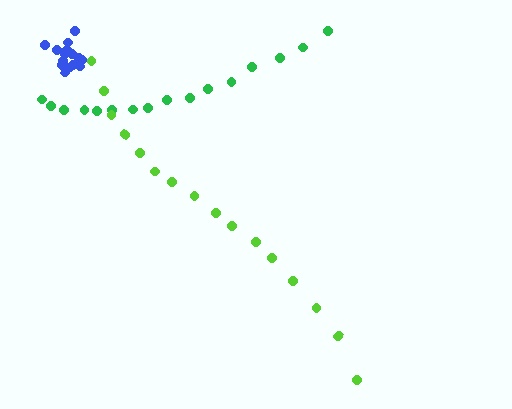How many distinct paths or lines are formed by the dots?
There are 3 distinct paths.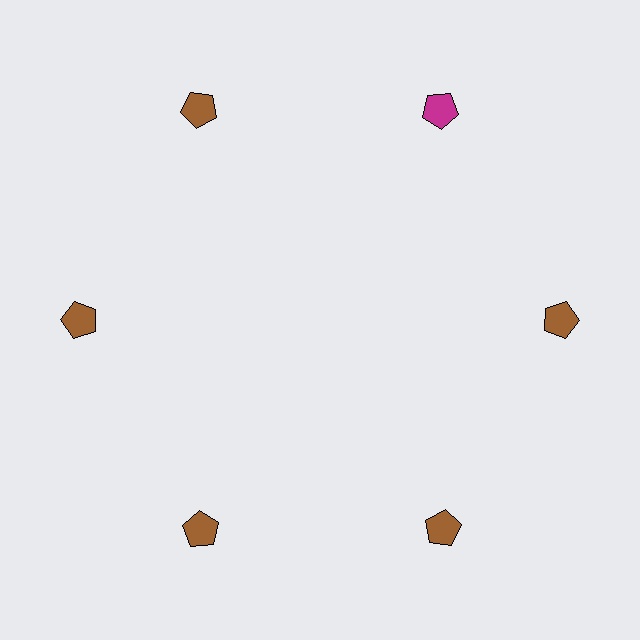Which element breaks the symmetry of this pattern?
The magenta pentagon at roughly the 1 o'clock position breaks the symmetry. All other shapes are brown pentagons.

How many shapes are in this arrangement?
There are 6 shapes arranged in a ring pattern.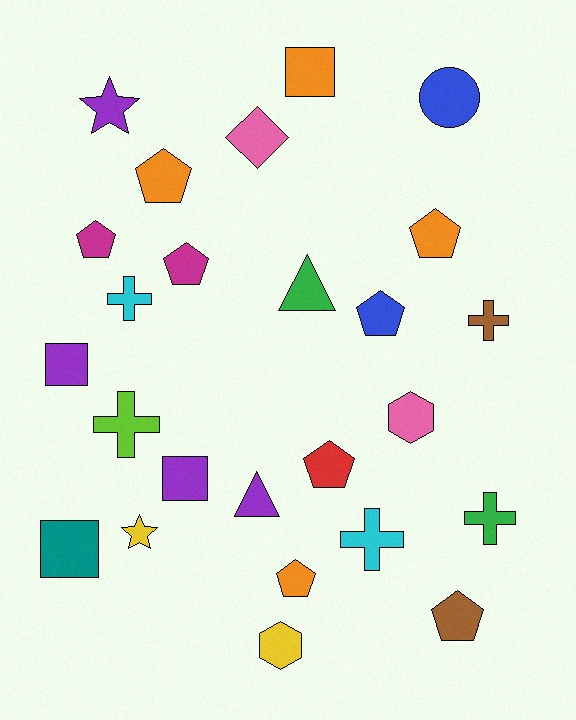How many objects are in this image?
There are 25 objects.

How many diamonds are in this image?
There is 1 diamond.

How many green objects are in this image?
There are 2 green objects.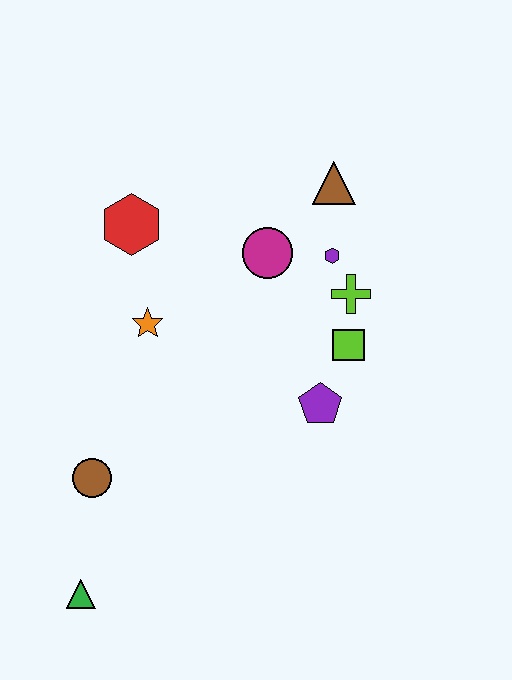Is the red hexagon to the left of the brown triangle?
Yes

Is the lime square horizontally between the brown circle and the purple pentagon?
No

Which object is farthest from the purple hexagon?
The green triangle is farthest from the purple hexagon.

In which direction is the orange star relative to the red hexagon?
The orange star is below the red hexagon.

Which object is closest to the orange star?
The red hexagon is closest to the orange star.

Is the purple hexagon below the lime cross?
No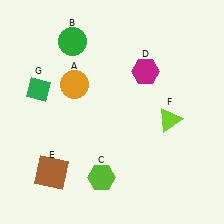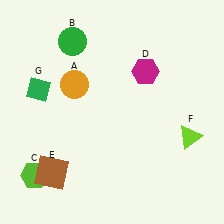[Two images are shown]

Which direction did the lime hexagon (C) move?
The lime hexagon (C) moved left.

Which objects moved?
The objects that moved are: the lime hexagon (C), the lime triangle (F).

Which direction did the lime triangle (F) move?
The lime triangle (F) moved right.